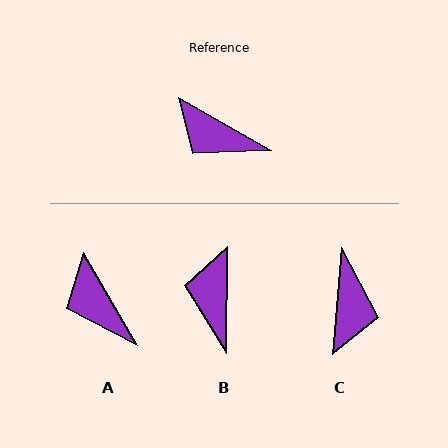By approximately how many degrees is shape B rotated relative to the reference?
Approximately 61 degrees clockwise.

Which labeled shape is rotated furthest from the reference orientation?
C, about 115 degrees away.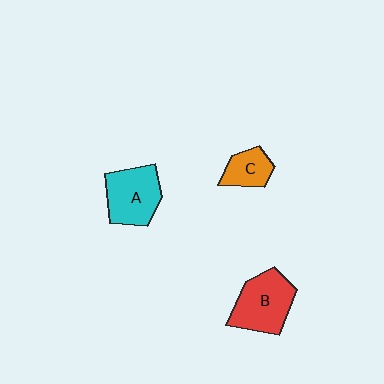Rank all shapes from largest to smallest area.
From largest to smallest: B (red), A (cyan), C (orange).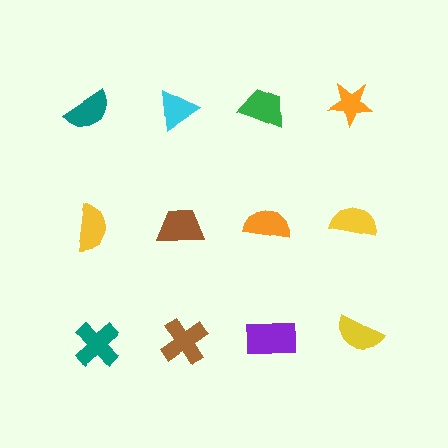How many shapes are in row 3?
4 shapes.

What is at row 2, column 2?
A brown trapezoid.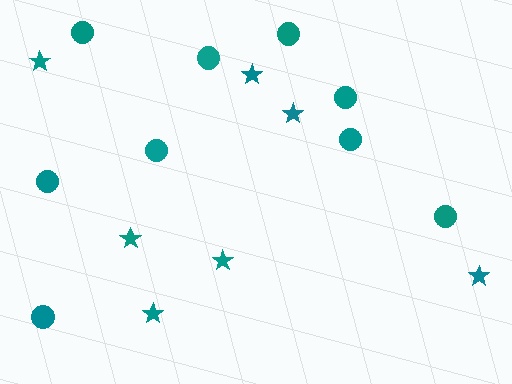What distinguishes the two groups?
There are 2 groups: one group of stars (7) and one group of circles (9).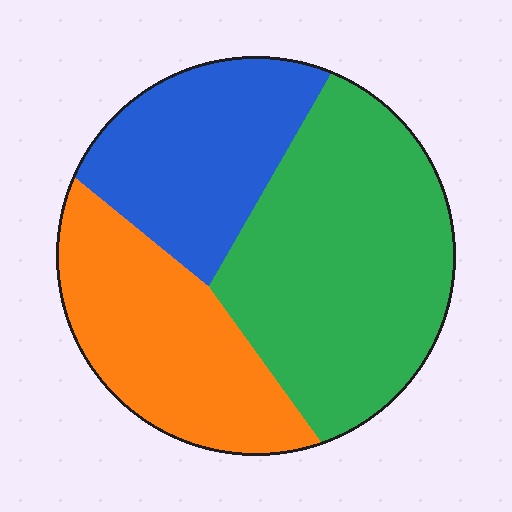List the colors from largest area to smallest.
From largest to smallest: green, orange, blue.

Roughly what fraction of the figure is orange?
Orange covers 29% of the figure.